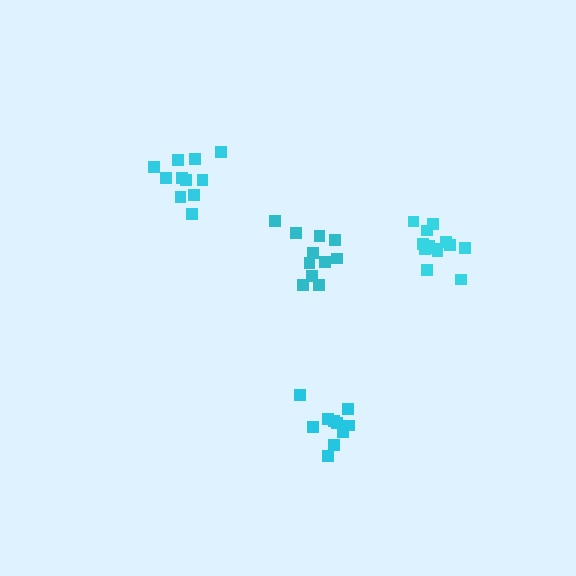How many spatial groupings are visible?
There are 4 spatial groupings.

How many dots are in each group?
Group 1: 13 dots, Group 2: 10 dots, Group 3: 11 dots, Group 4: 11 dots (45 total).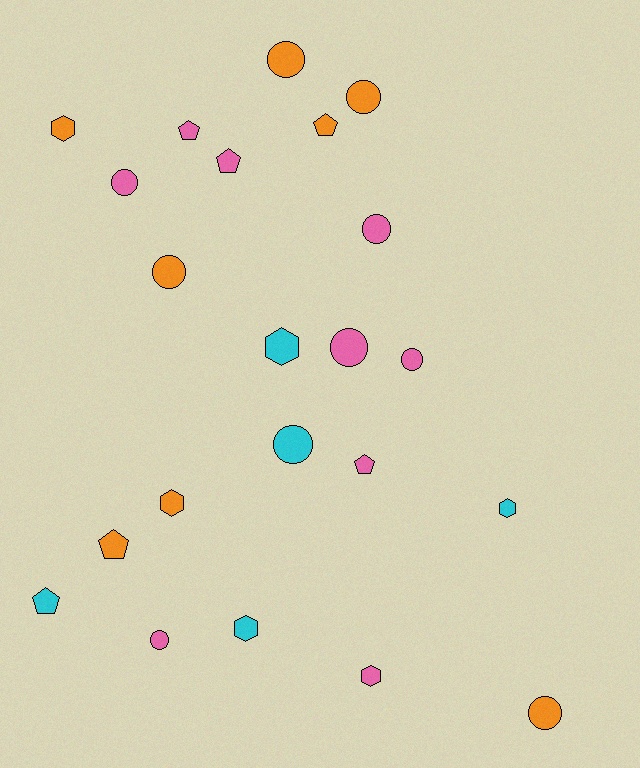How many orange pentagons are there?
There are 2 orange pentagons.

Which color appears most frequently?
Pink, with 9 objects.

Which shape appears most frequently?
Circle, with 10 objects.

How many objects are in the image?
There are 22 objects.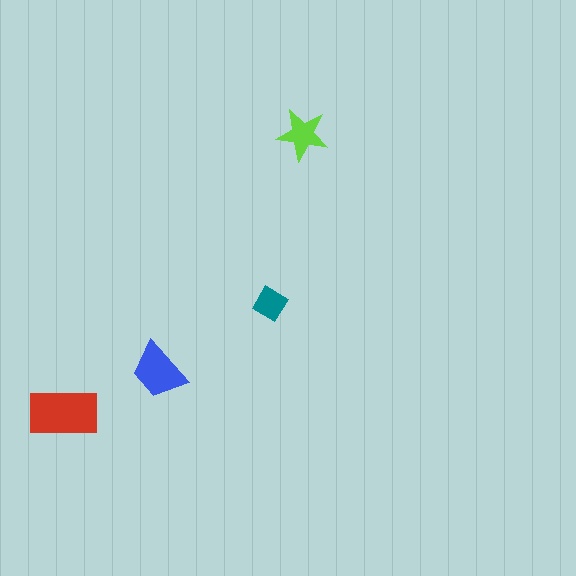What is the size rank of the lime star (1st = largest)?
3rd.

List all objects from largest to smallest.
The red rectangle, the blue trapezoid, the lime star, the teal diamond.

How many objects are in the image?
There are 4 objects in the image.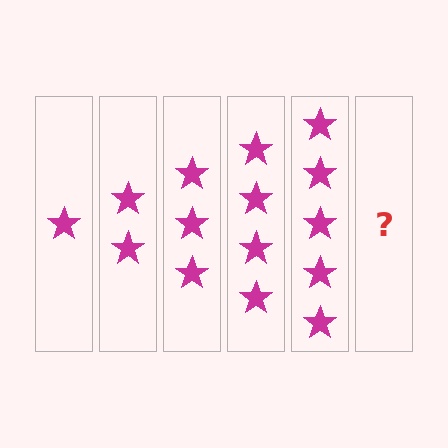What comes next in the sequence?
The next element should be 6 stars.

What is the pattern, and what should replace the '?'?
The pattern is that each step adds one more star. The '?' should be 6 stars.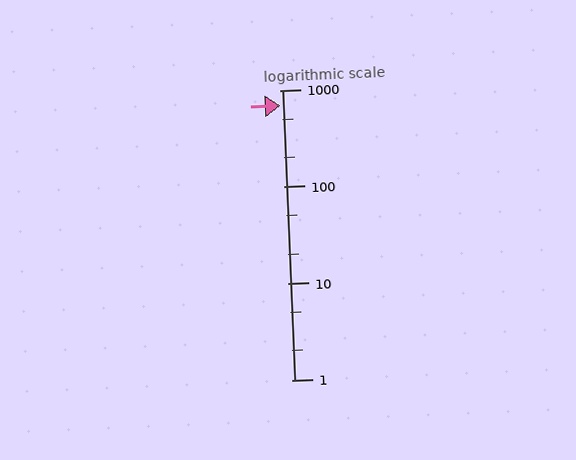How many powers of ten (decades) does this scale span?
The scale spans 3 decades, from 1 to 1000.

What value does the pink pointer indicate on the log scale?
The pointer indicates approximately 690.